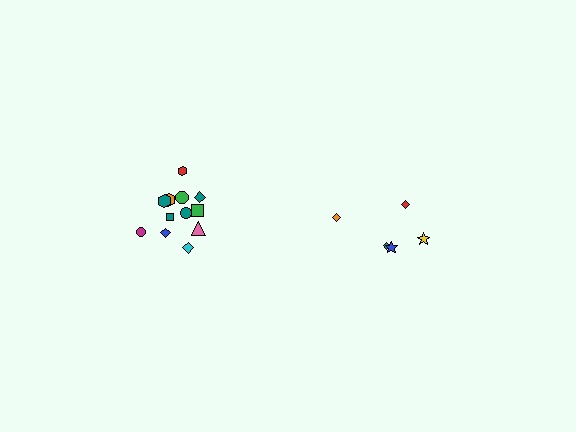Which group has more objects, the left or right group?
The left group.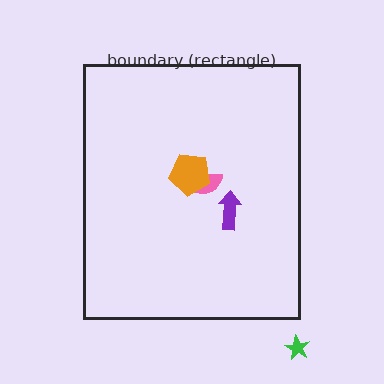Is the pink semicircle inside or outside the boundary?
Inside.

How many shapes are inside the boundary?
3 inside, 1 outside.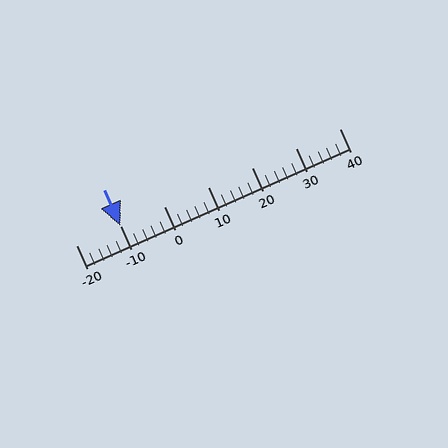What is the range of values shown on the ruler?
The ruler shows values from -20 to 40.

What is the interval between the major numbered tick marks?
The major tick marks are spaced 10 units apart.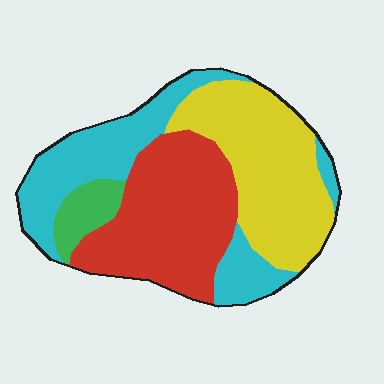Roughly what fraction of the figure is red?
Red takes up about one third (1/3) of the figure.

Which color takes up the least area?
Green, at roughly 5%.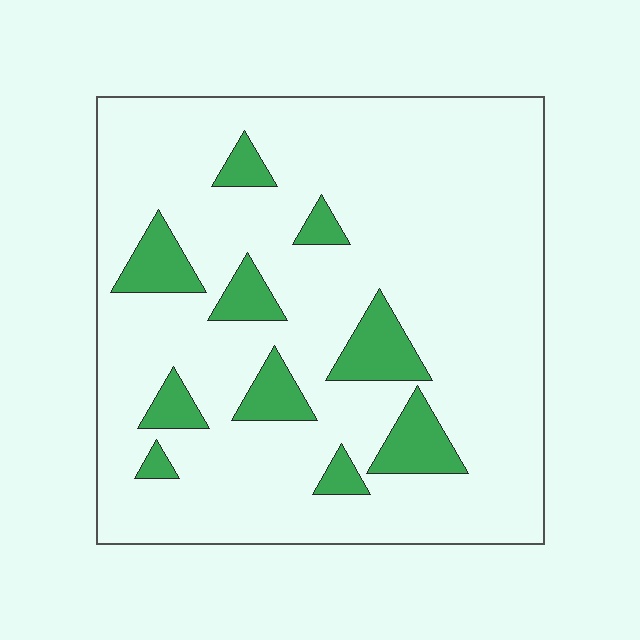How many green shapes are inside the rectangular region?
10.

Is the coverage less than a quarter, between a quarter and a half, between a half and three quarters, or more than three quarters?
Less than a quarter.